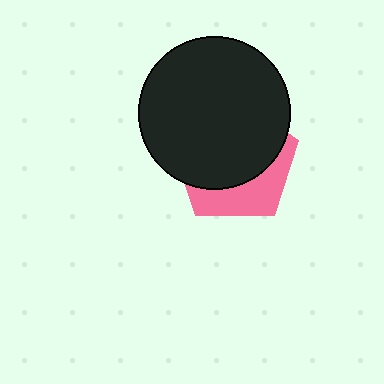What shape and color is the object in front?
The object in front is a black circle.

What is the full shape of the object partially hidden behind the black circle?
The partially hidden object is a pink pentagon.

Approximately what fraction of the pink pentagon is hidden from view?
Roughly 67% of the pink pentagon is hidden behind the black circle.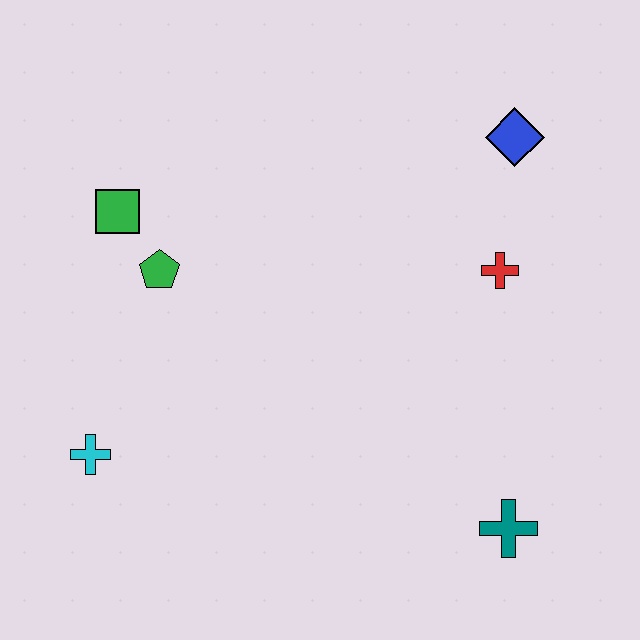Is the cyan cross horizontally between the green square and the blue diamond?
No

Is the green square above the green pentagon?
Yes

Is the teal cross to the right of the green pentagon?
Yes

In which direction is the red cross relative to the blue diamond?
The red cross is below the blue diamond.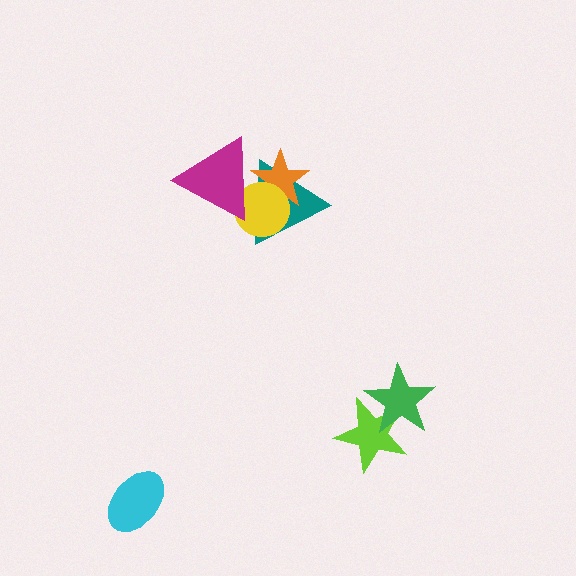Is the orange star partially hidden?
Yes, it is partially covered by another shape.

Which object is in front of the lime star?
The green star is in front of the lime star.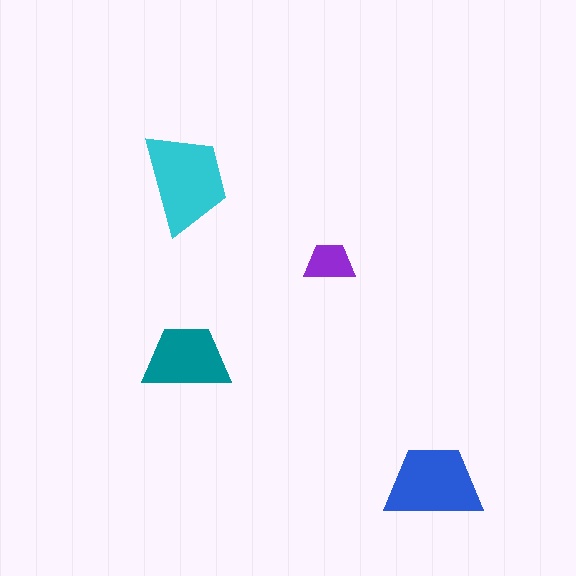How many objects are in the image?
There are 4 objects in the image.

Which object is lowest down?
The blue trapezoid is bottommost.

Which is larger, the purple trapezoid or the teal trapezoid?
The teal one.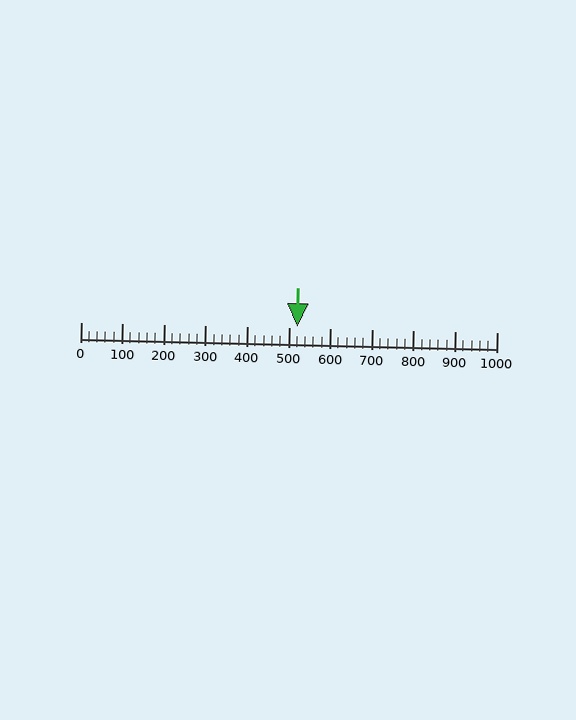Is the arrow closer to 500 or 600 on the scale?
The arrow is closer to 500.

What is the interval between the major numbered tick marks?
The major tick marks are spaced 100 units apart.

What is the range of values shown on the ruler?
The ruler shows values from 0 to 1000.